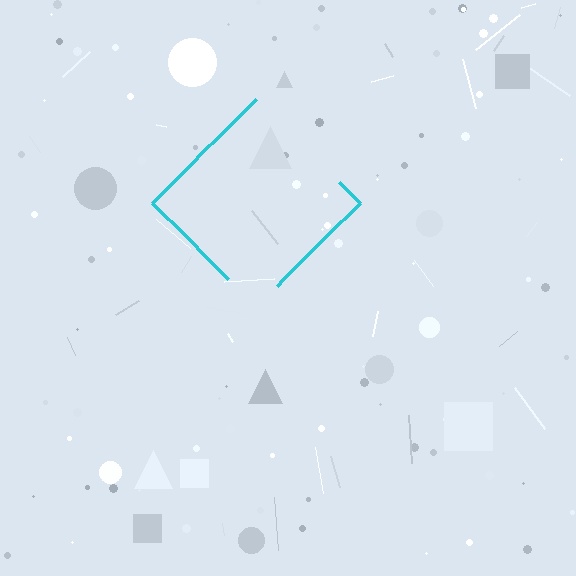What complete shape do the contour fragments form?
The contour fragments form a diamond.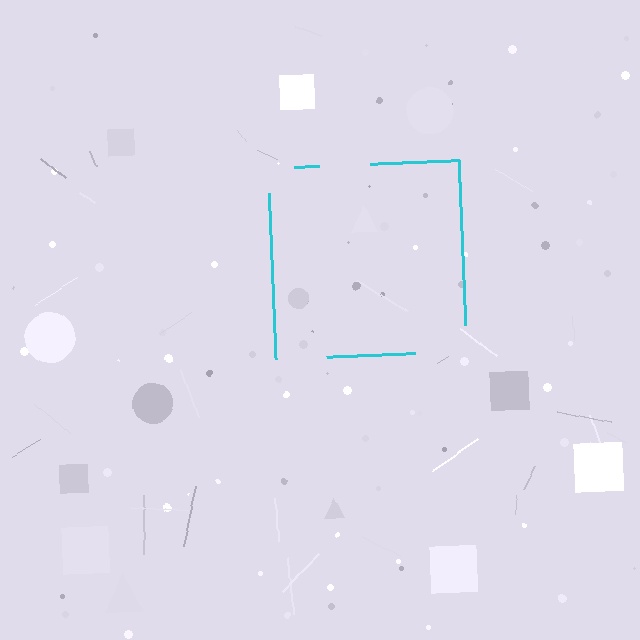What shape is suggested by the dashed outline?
The dashed outline suggests a square.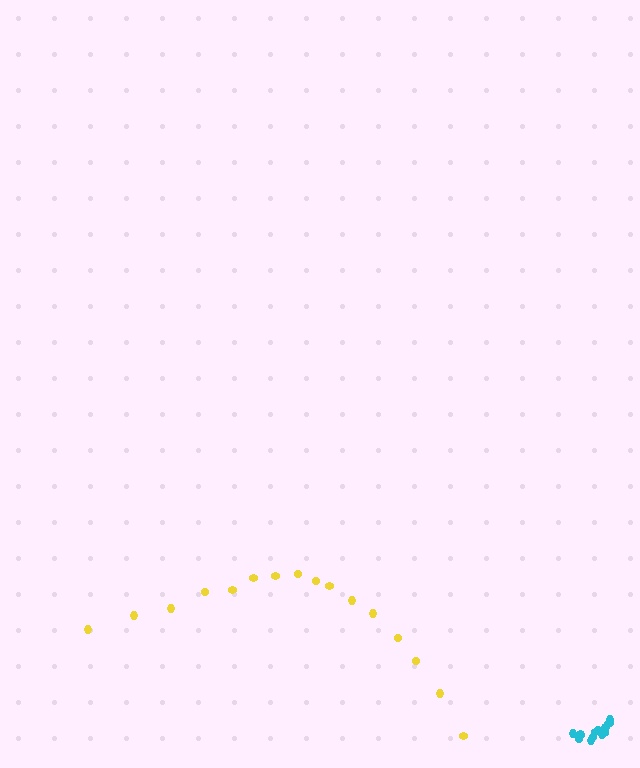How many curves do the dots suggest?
There are 2 distinct paths.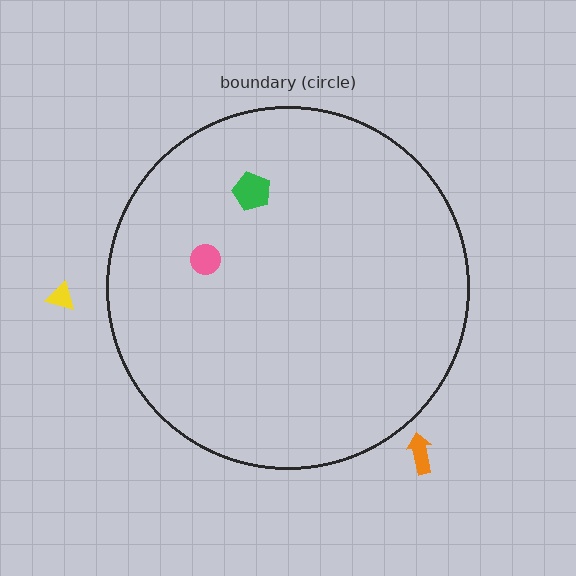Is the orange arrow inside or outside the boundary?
Outside.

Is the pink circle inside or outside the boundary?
Inside.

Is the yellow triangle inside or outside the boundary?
Outside.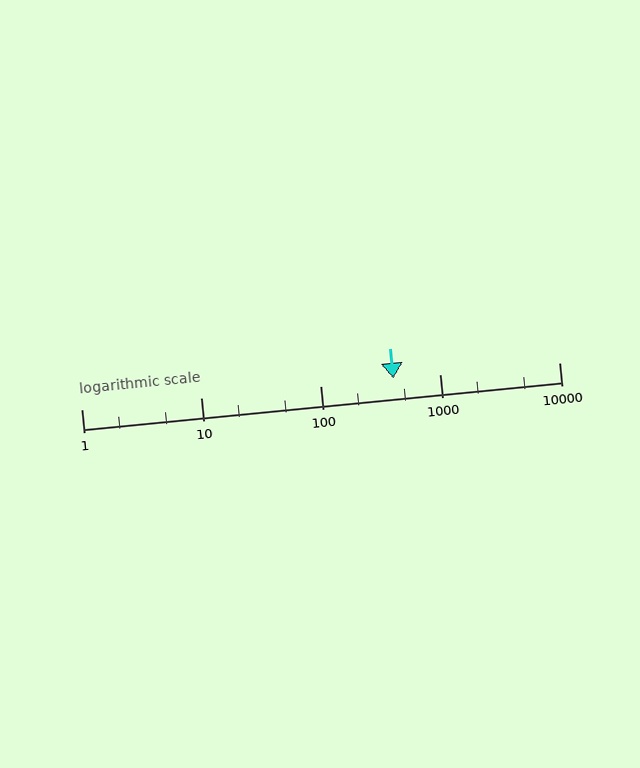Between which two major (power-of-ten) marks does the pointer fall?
The pointer is between 100 and 1000.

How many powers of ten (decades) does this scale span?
The scale spans 4 decades, from 1 to 10000.